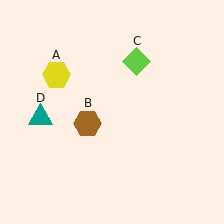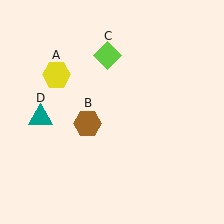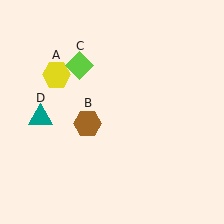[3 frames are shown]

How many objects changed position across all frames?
1 object changed position: lime diamond (object C).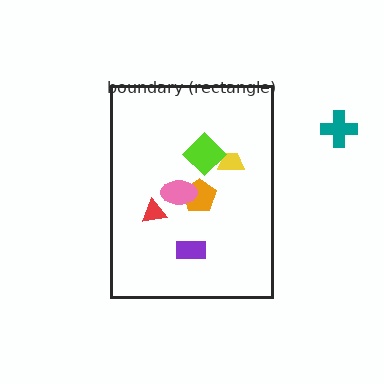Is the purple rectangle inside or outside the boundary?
Inside.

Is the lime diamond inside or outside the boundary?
Inside.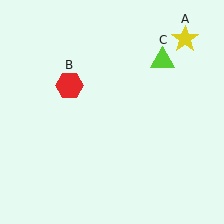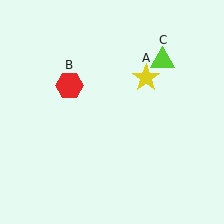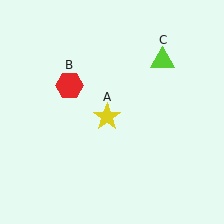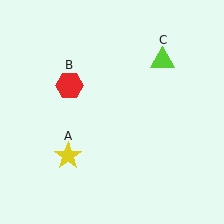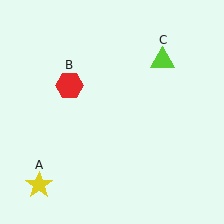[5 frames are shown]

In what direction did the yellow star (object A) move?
The yellow star (object A) moved down and to the left.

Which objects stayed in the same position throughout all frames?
Red hexagon (object B) and lime triangle (object C) remained stationary.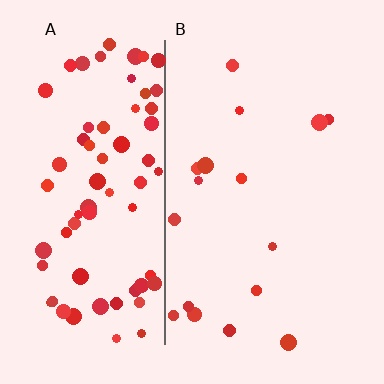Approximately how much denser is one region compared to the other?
Approximately 4.6× — region A over region B.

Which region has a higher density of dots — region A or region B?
A (the left).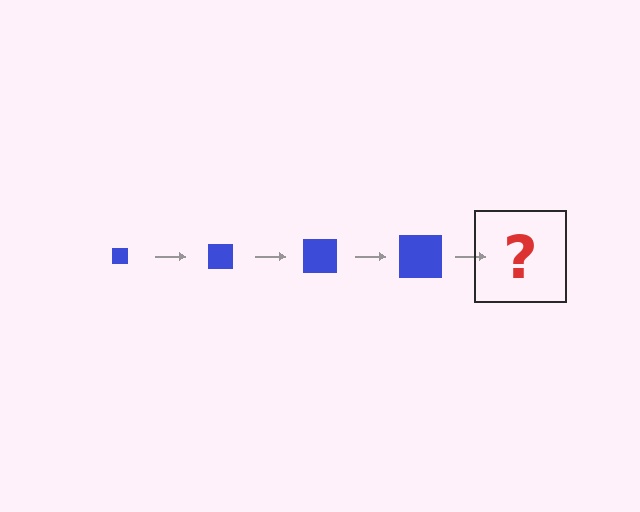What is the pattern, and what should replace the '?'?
The pattern is that the square gets progressively larger each step. The '?' should be a blue square, larger than the previous one.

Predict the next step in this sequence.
The next step is a blue square, larger than the previous one.